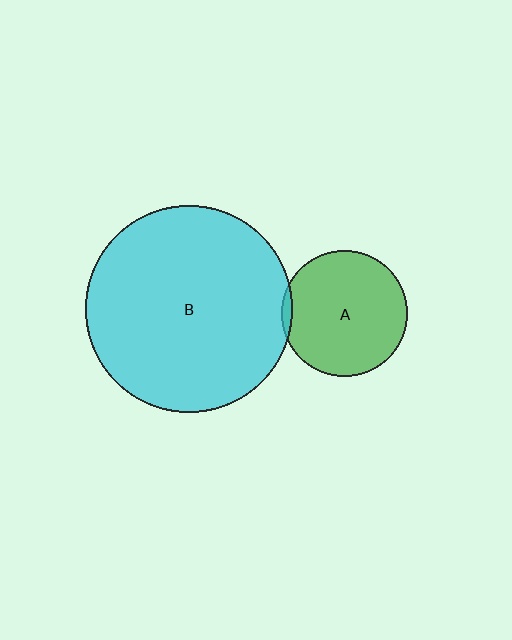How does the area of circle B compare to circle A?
Approximately 2.7 times.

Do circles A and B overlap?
Yes.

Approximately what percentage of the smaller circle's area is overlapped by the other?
Approximately 5%.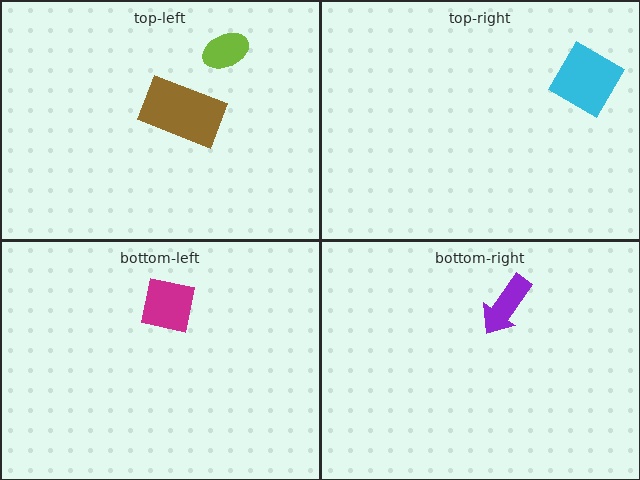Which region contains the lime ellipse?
The top-left region.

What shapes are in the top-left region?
The lime ellipse, the brown rectangle.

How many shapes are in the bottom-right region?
1.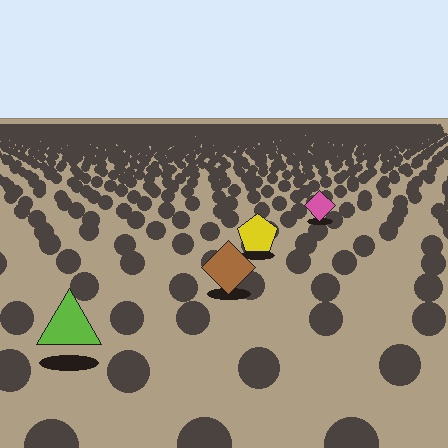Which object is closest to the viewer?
The lime triangle is closest. The texture marks near it are larger and more spread out.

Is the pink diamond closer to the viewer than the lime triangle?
No. The lime triangle is closer — you can tell from the texture gradient: the ground texture is coarser near it.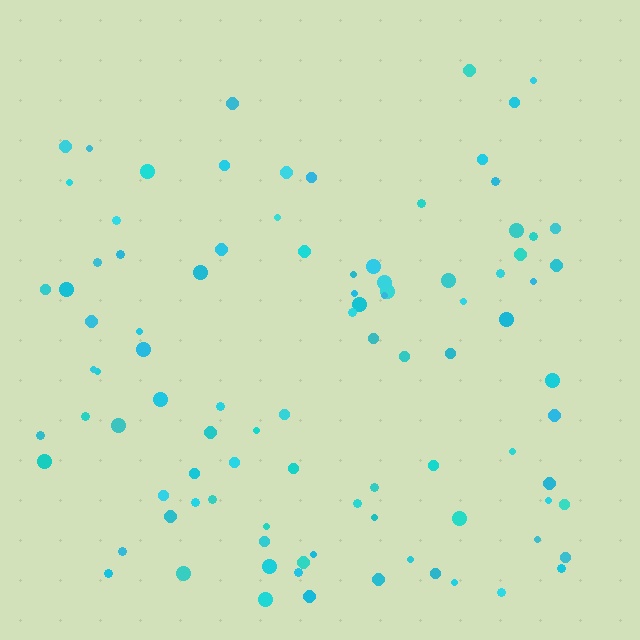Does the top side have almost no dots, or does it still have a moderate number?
Still a moderate number, just noticeably fewer than the bottom.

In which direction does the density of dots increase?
From top to bottom, with the bottom side densest.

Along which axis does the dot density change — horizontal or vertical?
Vertical.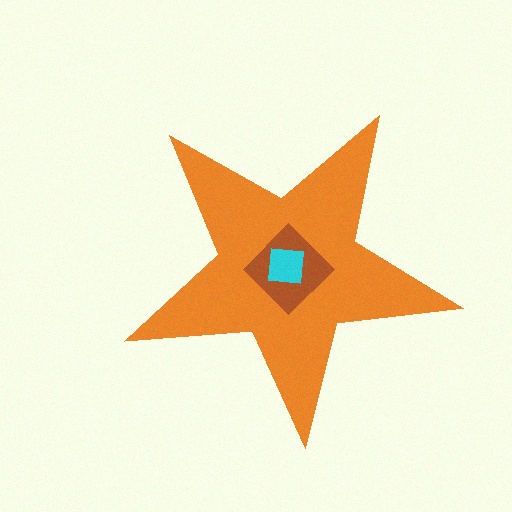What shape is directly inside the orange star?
The brown diamond.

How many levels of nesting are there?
3.